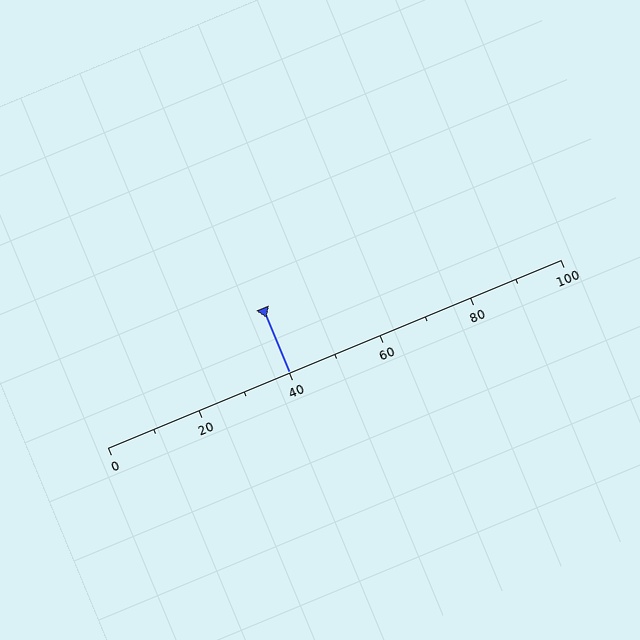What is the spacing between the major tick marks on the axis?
The major ticks are spaced 20 apart.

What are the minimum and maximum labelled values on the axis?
The axis runs from 0 to 100.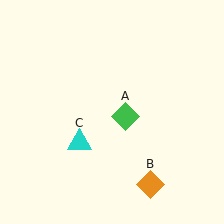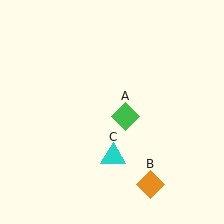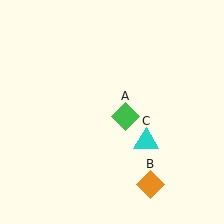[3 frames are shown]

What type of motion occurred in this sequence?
The cyan triangle (object C) rotated counterclockwise around the center of the scene.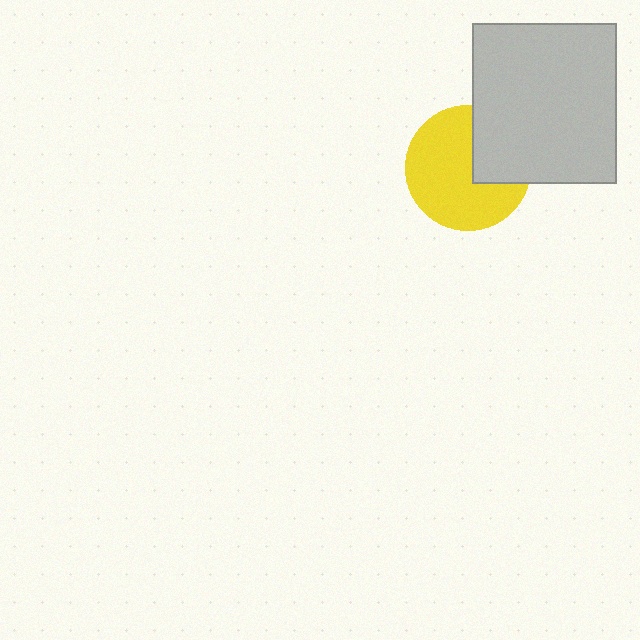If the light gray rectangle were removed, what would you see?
You would see the complete yellow circle.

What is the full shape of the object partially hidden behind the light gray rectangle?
The partially hidden object is a yellow circle.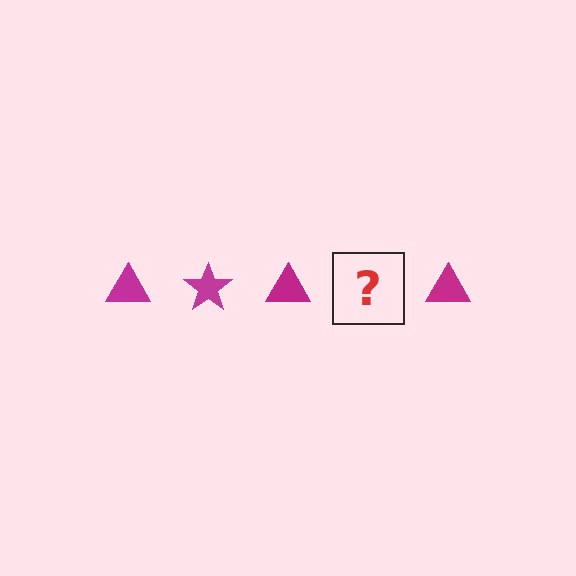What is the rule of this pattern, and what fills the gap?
The rule is that the pattern cycles through triangle, star shapes in magenta. The gap should be filled with a magenta star.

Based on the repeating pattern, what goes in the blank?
The blank should be a magenta star.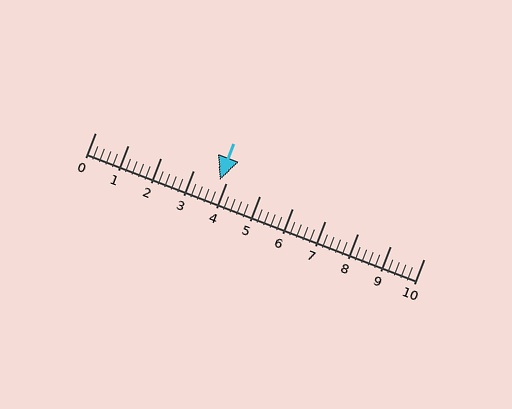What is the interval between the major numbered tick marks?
The major tick marks are spaced 1 units apart.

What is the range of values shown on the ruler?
The ruler shows values from 0 to 10.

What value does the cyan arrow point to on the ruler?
The cyan arrow points to approximately 3.8.